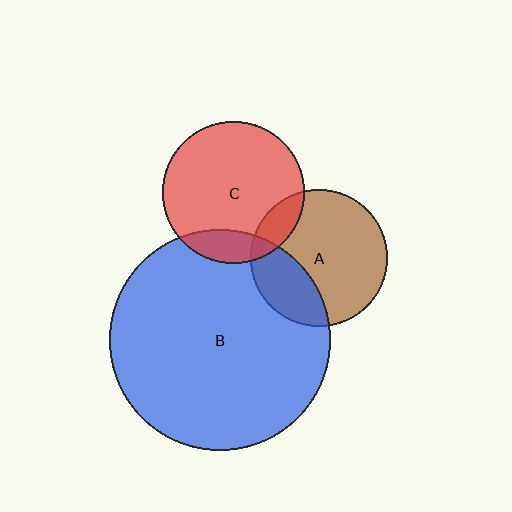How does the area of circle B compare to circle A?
Approximately 2.6 times.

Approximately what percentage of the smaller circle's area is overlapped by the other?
Approximately 15%.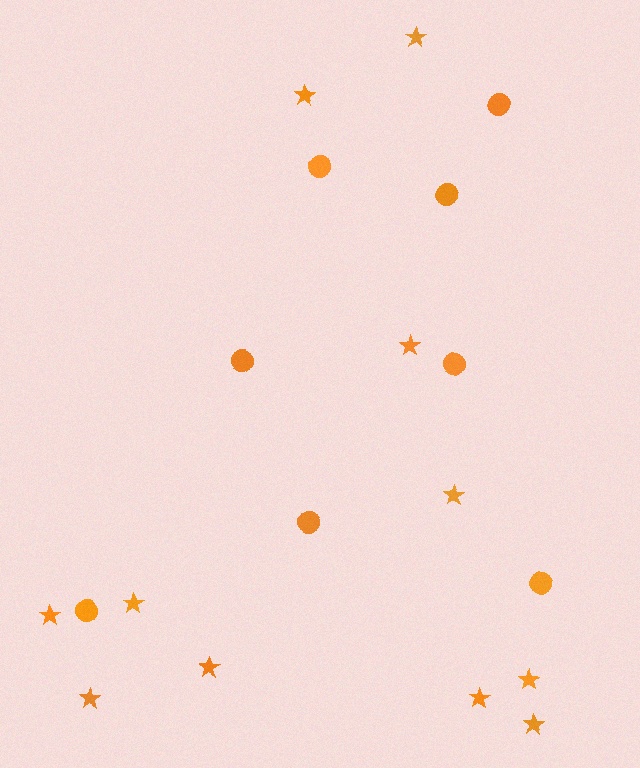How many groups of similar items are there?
There are 2 groups: one group of stars (11) and one group of circles (8).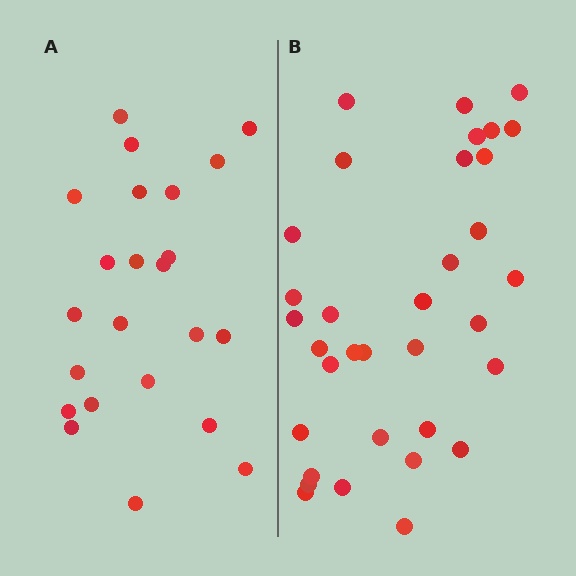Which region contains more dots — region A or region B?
Region B (the right region) has more dots.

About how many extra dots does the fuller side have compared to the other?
Region B has roughly 12 or so more dots than region A.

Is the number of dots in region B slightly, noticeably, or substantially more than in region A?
Region B has substantially more. The ratio is roughly 1.5 to 1.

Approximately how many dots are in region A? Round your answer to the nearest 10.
About 20 dots. (The exact count is 23, which rounds to 20.)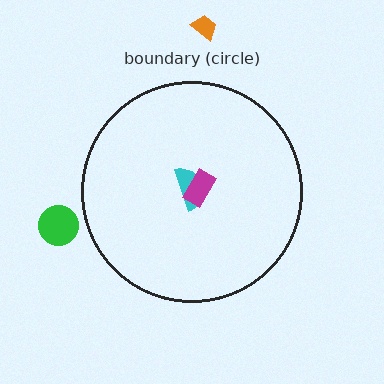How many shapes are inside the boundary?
2 inside, 2 outside.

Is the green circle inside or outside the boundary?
Outside.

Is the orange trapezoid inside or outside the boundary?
Outside.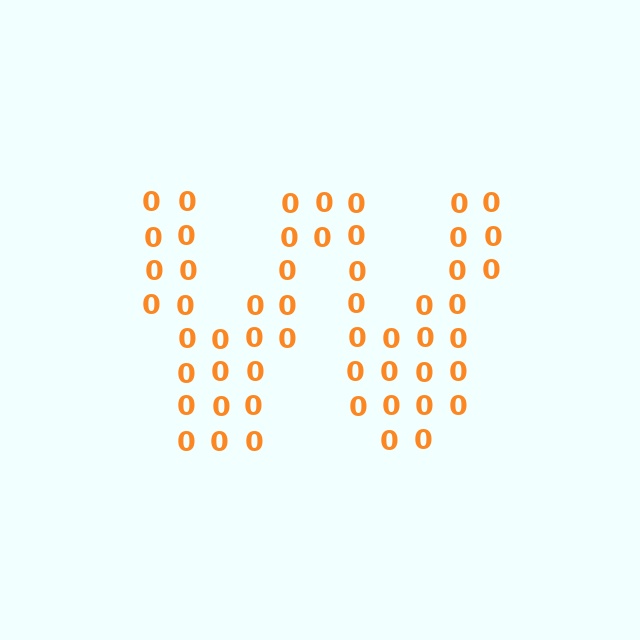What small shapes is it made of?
It is made of small digit 0's.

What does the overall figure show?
The overall figure shows the letter W.